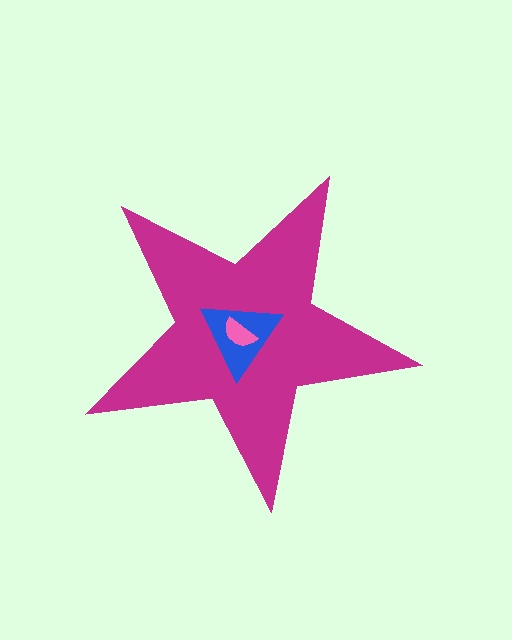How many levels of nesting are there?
3.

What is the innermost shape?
The pink semicircle.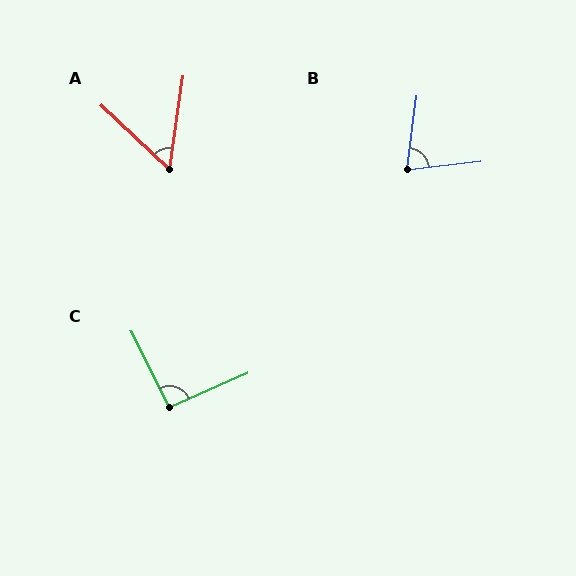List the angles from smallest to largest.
A (55°), B (76°), C (93°).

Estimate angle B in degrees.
Approximately 76 degrees.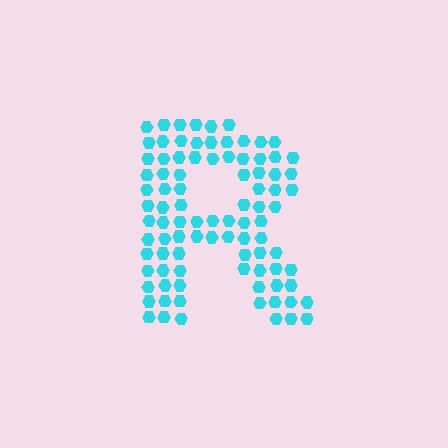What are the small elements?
The small elements are hexagons.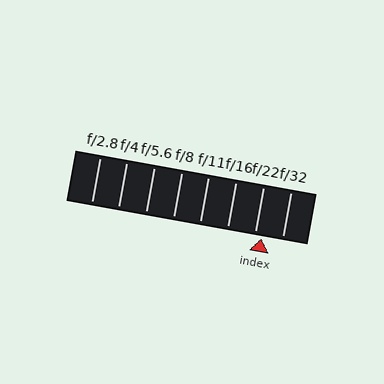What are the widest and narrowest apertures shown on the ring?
The widest aperture shown is f/2.8 and the narrowest is f/32.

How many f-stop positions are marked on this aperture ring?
There are 8 f-stop positions marked.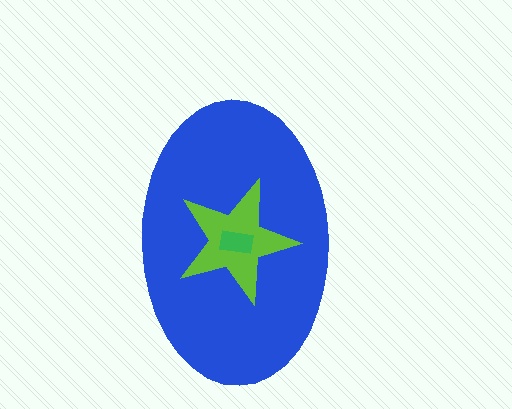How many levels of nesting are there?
3.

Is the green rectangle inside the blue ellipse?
Yes.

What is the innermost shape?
The green rectangle.